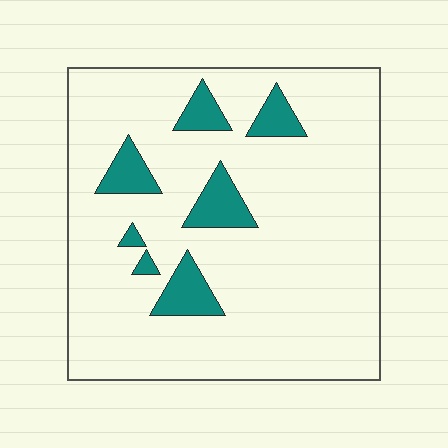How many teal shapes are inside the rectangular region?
7.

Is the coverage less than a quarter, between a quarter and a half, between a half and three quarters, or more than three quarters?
Less than a quarter.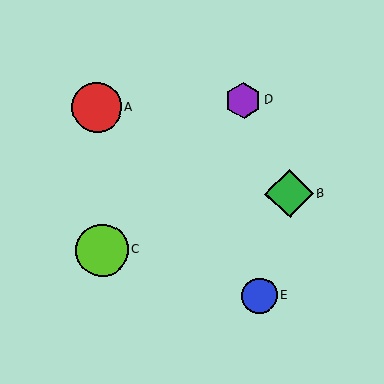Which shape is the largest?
The lime circle (labeled C) is the largest.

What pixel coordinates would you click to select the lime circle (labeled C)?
Click at (102, 250) to select the lime circle C.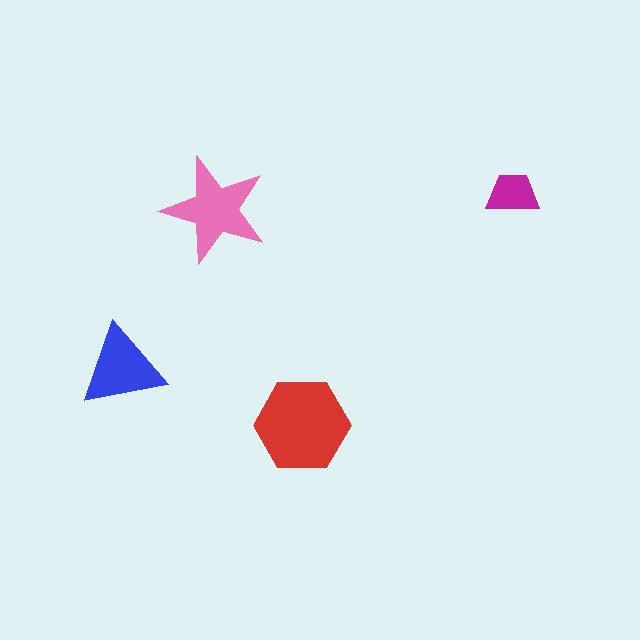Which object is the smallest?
The magenta trapezoid.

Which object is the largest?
The red hexagon.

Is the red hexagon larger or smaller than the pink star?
Larger.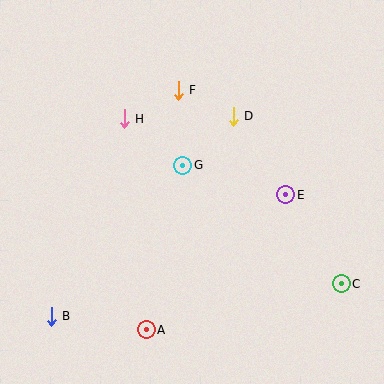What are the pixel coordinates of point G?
Point G is at (183, 165).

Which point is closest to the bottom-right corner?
Point C is closest to the bottom-right corner.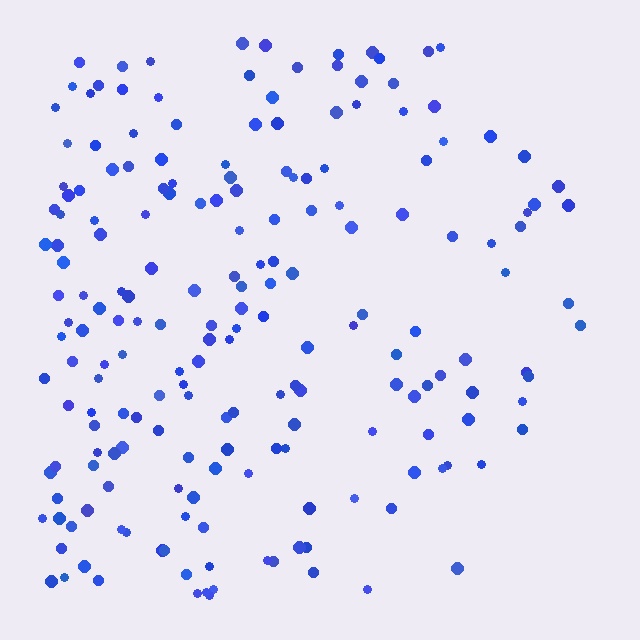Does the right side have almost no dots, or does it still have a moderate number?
Still a moderate number, just noticeably fewer than the left.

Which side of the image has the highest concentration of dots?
The left.